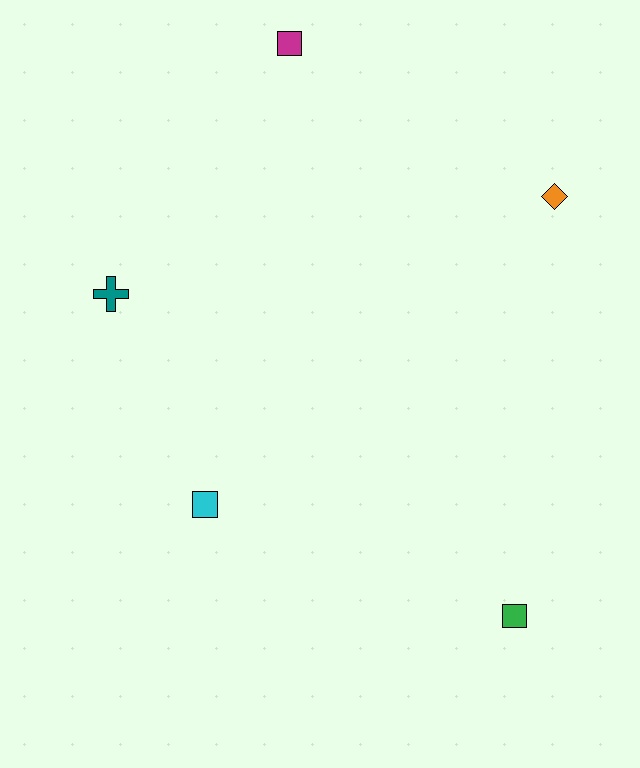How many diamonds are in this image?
There is 1 diamond.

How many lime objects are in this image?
There are no lime objects.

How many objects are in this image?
There are 5 objects.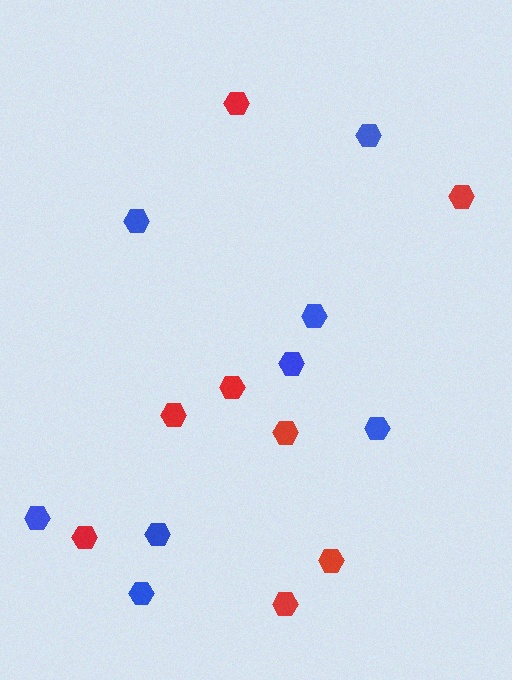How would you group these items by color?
There are 2 groups: one group of blue hexagons (8) and one group of red hexagons (8).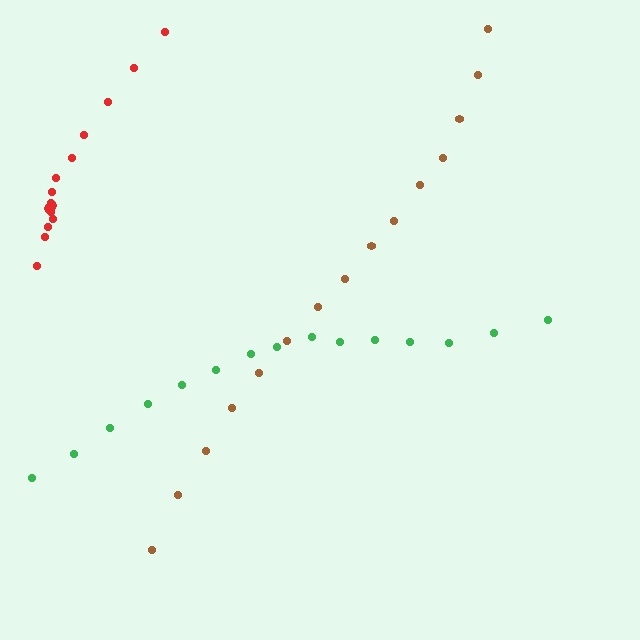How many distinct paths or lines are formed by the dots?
There are 3 distinct paths.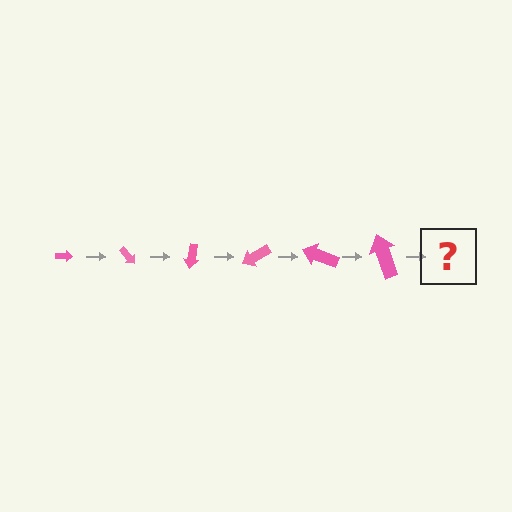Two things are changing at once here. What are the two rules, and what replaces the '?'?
The two rules are that the arrow grows larger each step and it rotates 50 degrees each step. The '?' should be an arrow, larger than the previous one and rotated 300 degrees from the start.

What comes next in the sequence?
The next element should be an arrow, larger than the previous one and rotated 300 degrees from the start.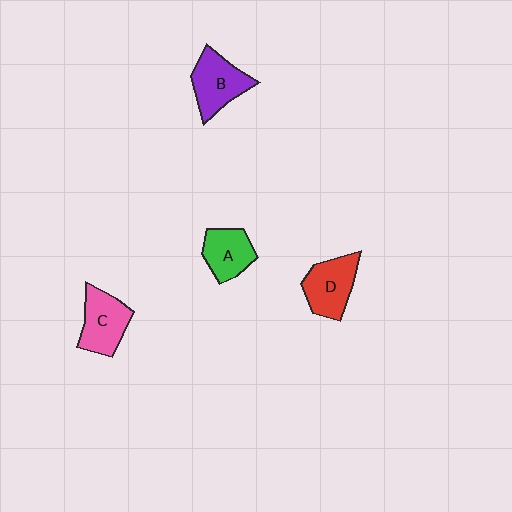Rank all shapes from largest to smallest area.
From largest to smallest: B (purple), D (red), C (pink), A (green).